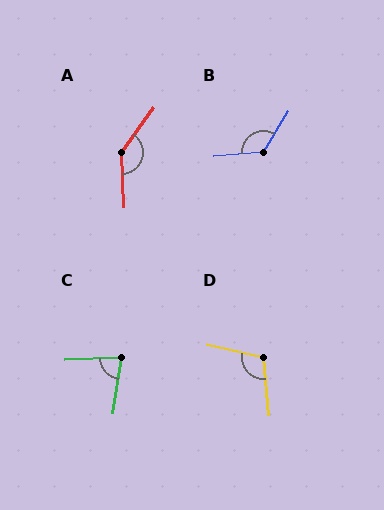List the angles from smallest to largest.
C (80°), D (108°), B (125°), A (142°).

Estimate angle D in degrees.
Approximately 108 degrees.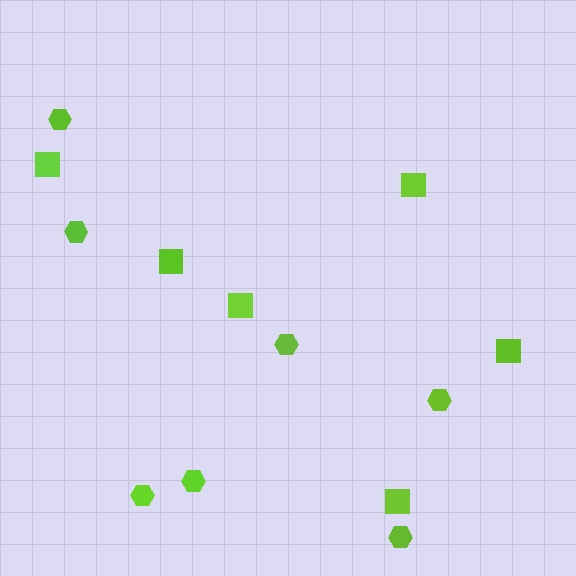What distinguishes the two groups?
There are 2 groups: one group of squares (6) and one group of hexagons (7).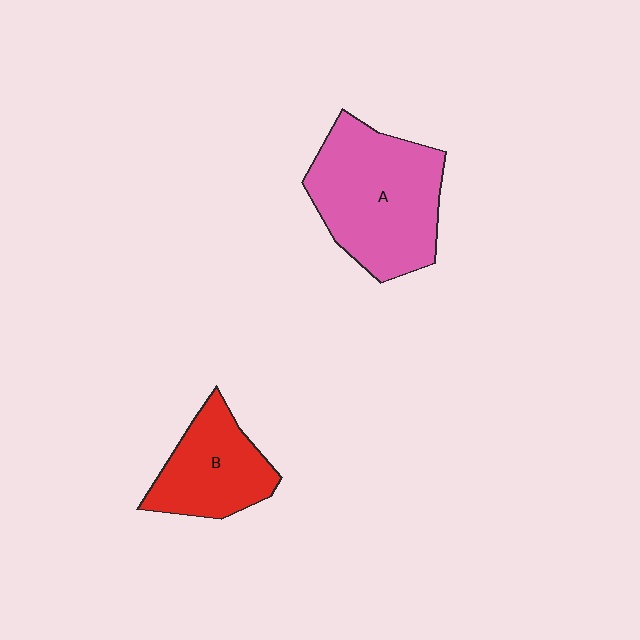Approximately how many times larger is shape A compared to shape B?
Approximately 1.6 times.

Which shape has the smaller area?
Shape B (red).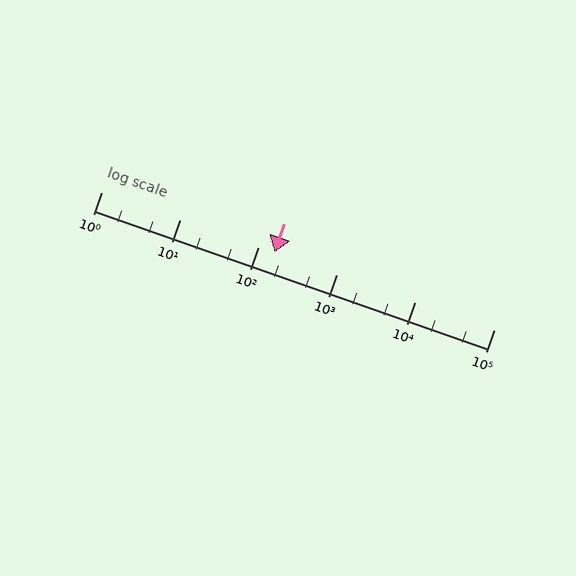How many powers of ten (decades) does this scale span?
The scale spans 5 decades, from 1 to 100000.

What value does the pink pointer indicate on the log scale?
The pointer indicates approximately 160.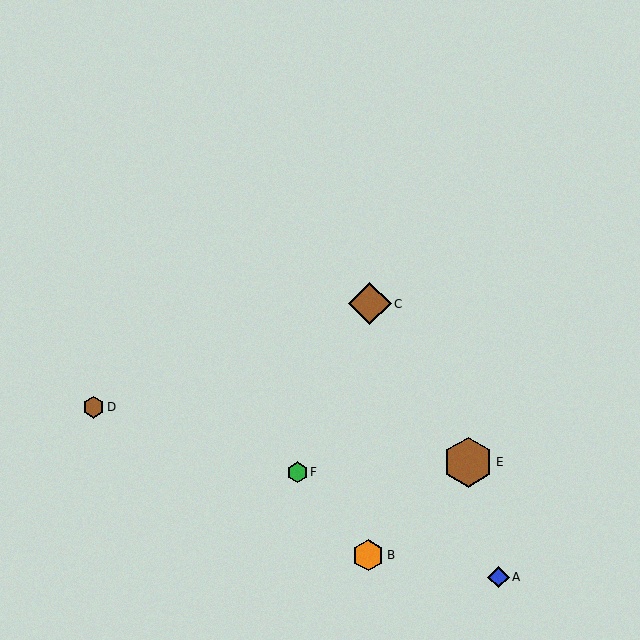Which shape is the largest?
The brown hexagon (labeled E) is the largest.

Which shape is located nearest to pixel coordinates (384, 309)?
The brown diamond (labeled C) at (370, 304) is nearest to that location.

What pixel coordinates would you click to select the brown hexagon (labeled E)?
Click at (468, 462) to select the brown hexagon E.